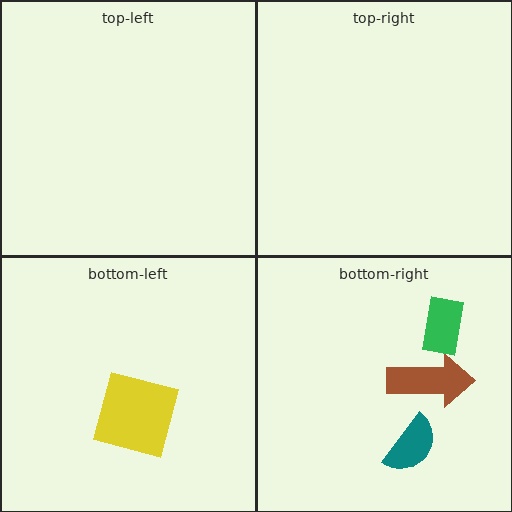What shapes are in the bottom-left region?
The yellow square.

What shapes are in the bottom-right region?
The brown arrow, the teal semicircle, the green rectangle.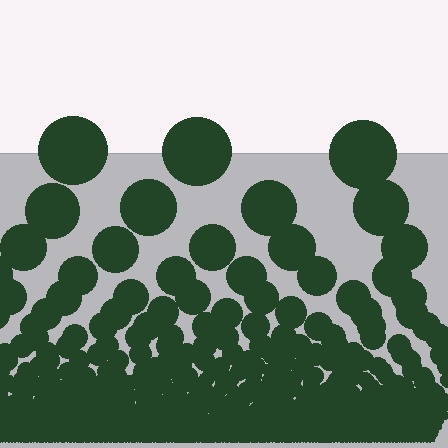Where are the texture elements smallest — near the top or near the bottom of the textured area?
Near the bottom.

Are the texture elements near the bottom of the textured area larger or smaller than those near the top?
Smaller. The gradient is inverted — elements near the bottom are smaller and denser.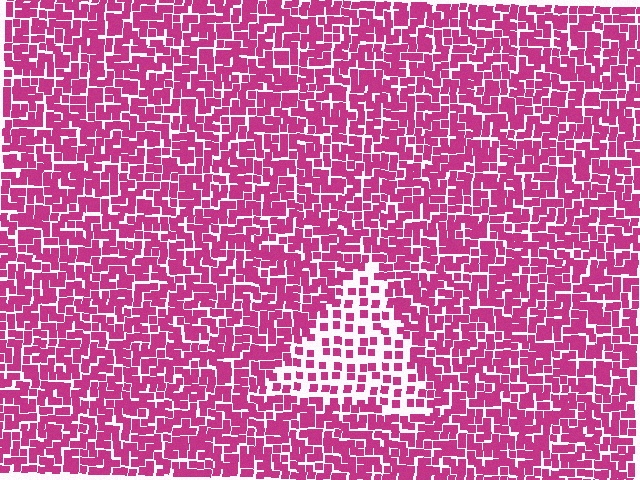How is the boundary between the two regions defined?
The boundary is defined by a change in element density (approximately 2.2x ratio). All elements are the same color, size, and shape.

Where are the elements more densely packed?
The elements are more densely packed outside the triangle boundary.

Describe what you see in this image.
The image contains small magenta elements arranged at two different densities. A triangle-shaped region is visible where the elements are less densely packed than the surrounding area.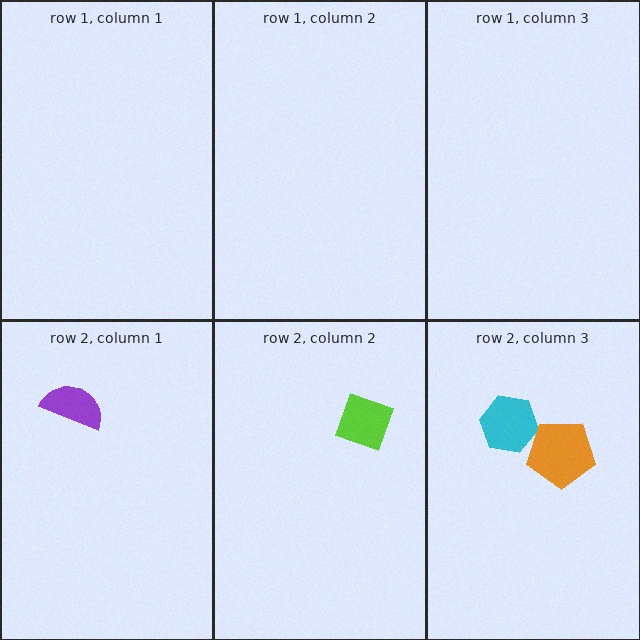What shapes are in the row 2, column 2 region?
The lime square.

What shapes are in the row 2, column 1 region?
The purple semicircle.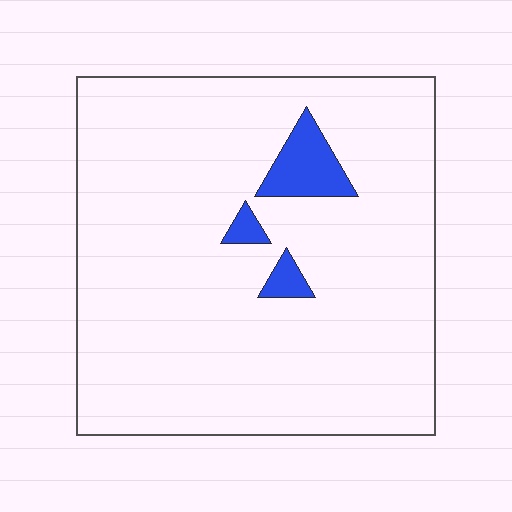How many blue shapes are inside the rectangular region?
3.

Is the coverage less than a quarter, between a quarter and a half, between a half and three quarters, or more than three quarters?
Less than a quarter.